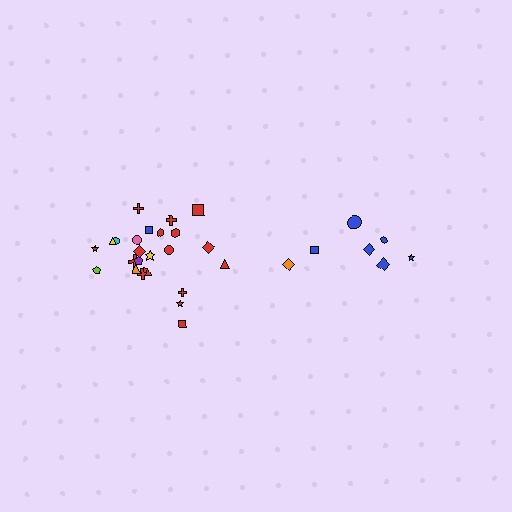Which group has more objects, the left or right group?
The left group.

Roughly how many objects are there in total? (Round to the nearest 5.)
Roughly 30 objects in total.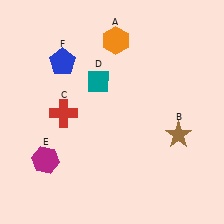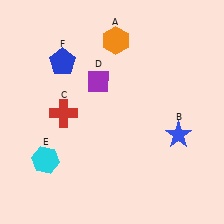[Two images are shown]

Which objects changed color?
B changed from brown to blue. D changed from teal to purple. E changed from magenta to cyan.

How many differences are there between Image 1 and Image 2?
There are 3 differences between the two images.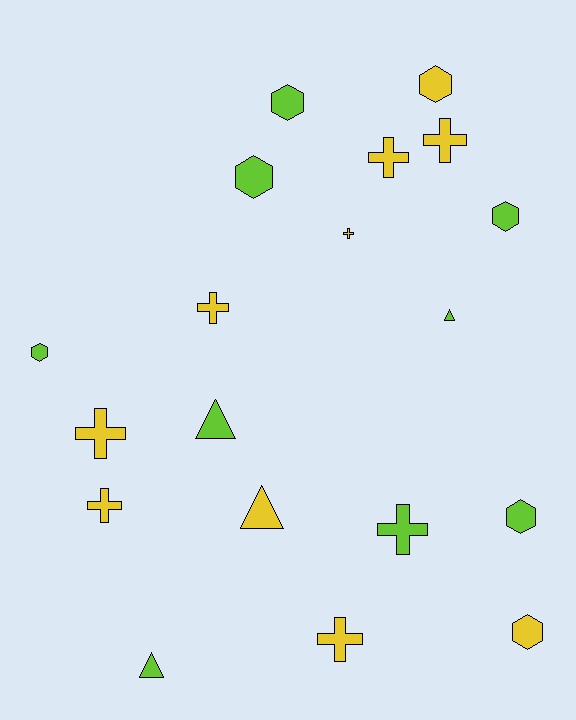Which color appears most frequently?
Yellow, with 10 objects.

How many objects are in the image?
There are 19 objects.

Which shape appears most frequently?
Cross, with 8 objects.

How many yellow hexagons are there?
There are 2 yellow hexagons.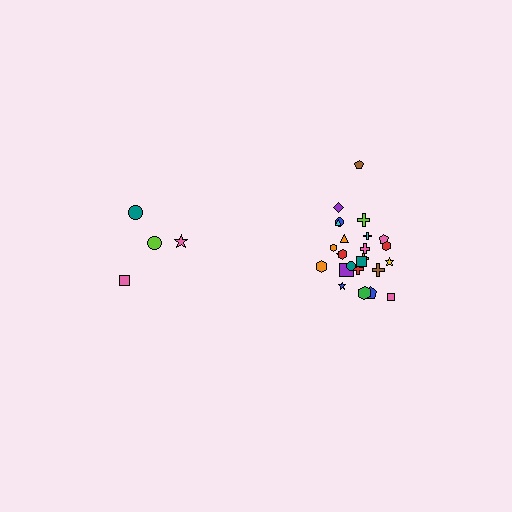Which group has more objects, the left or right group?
The right group.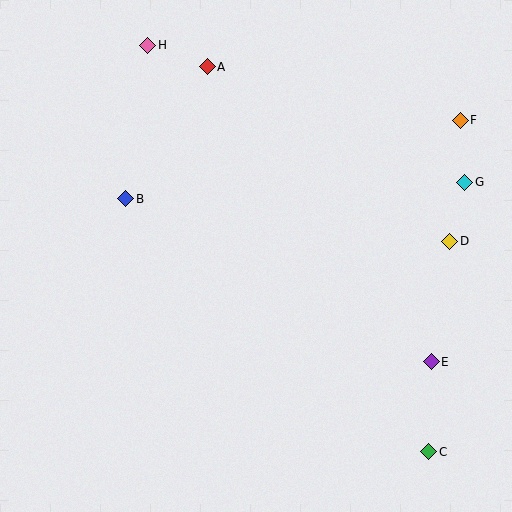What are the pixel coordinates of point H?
Point H is at (148, 45).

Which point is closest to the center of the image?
Point B at (126, 199) is closest to the center.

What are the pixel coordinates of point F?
Point F is at (460, 120).